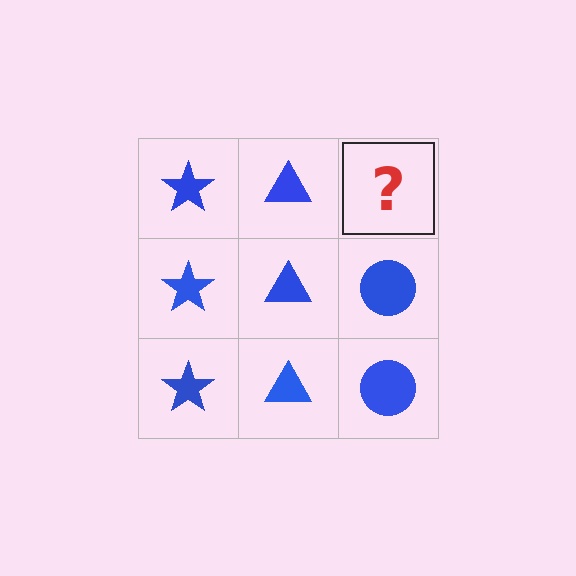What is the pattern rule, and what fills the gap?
The rule is that each column has a consistent shape. The gap should be filled with a blue circle.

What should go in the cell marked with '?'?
The missing cell should contain a blue circle.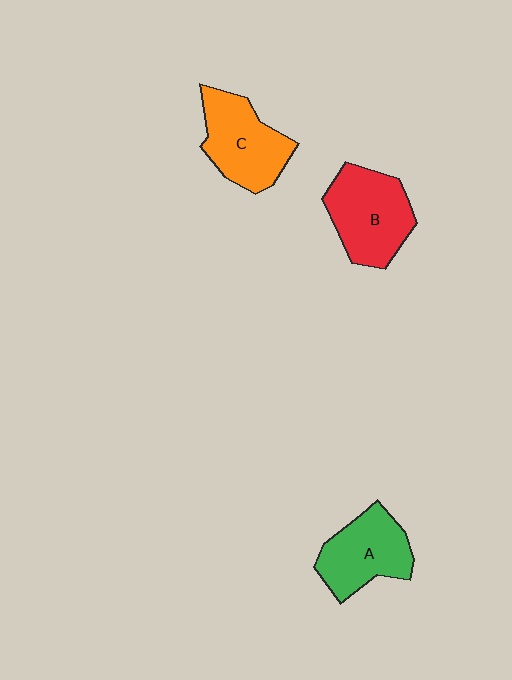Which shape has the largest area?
Shape B (red).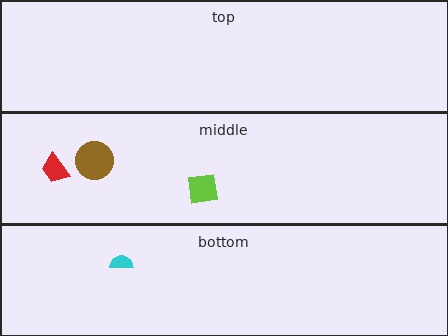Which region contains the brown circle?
The middle region.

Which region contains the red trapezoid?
The middle region.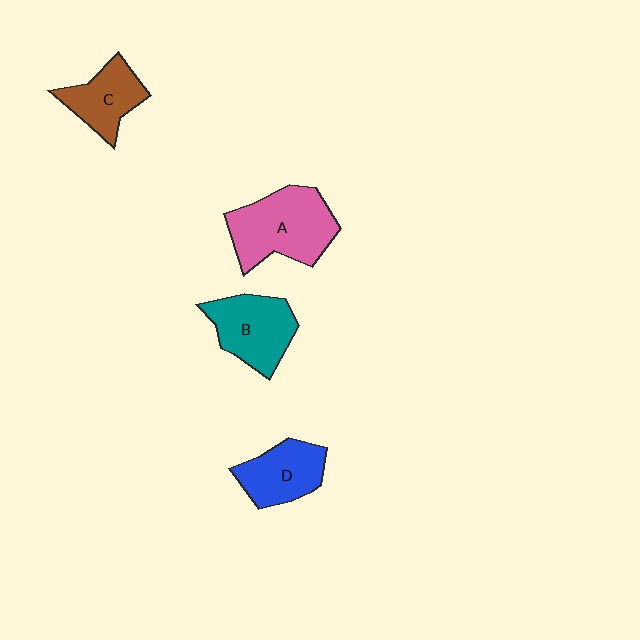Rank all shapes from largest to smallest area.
From largest to smallest: A (pink), B (teal), D (blue), C (brown).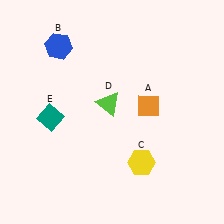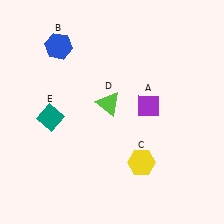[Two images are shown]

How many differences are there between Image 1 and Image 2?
There is 1 difference between the two images.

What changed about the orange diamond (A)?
In Image 1, A is orange. In Image 2, it changed to purple.